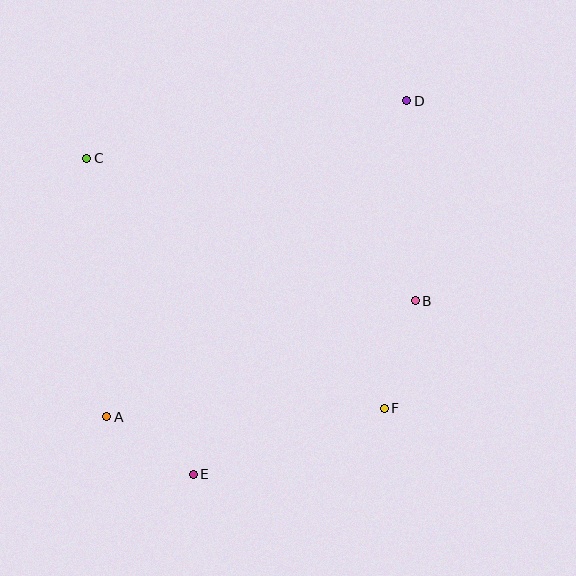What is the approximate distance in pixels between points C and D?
The distance between C and D is approximately 325 pixels.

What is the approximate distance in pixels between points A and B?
The distance between A and B is approximately 330 pixels.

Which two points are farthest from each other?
Points A and D are farthest from each other.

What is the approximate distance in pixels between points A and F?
The distance between A and F is approximately 278 pixels.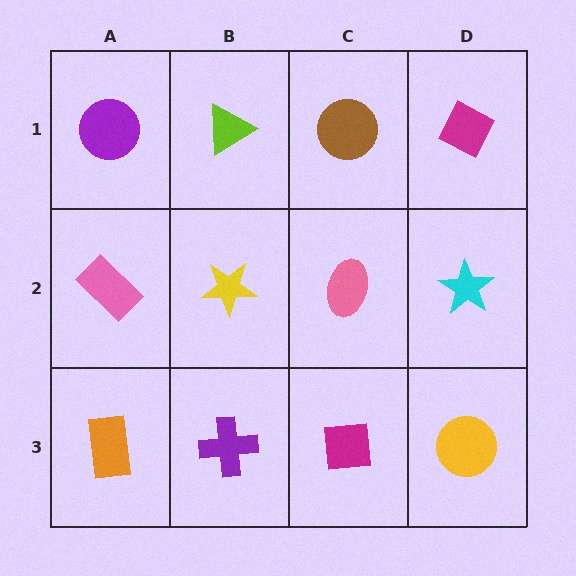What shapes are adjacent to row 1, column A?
A pink rectangle (row 2, column A), a lime triangle (row 1, column B).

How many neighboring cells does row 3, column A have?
2.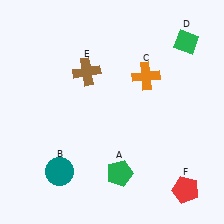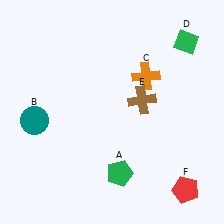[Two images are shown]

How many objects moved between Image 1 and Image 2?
2 objects moved between the two images.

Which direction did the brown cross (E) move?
The brown cross (E) moved right.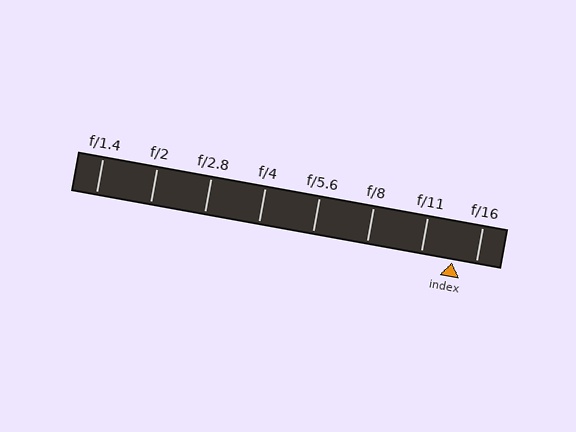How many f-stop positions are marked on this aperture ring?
There are 8 f-stop positions marked.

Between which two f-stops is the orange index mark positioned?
The index mark is between f/11 and f/16.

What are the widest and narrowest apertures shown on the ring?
The widest aperture shown is f/1.4 and the narrowest is f/16.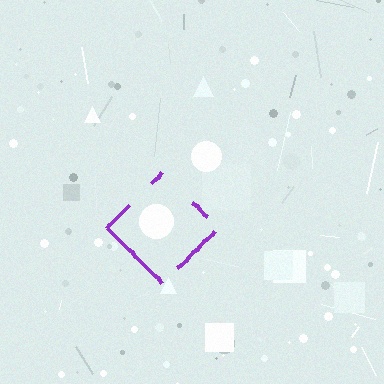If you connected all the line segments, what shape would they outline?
They would outline a diamond.